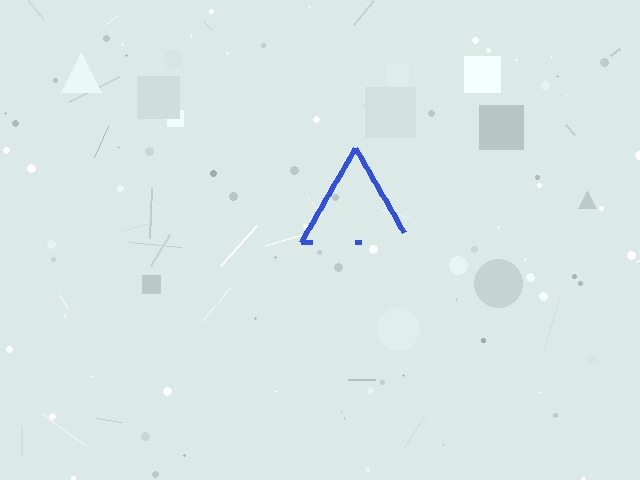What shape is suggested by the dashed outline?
The dashed outline suggests a triangle.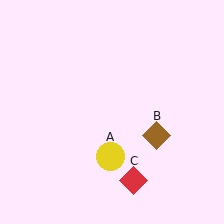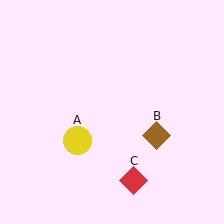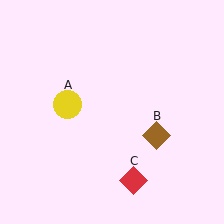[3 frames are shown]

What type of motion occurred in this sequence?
The yellow circle (object A) rotated clockwise around the center of the scene.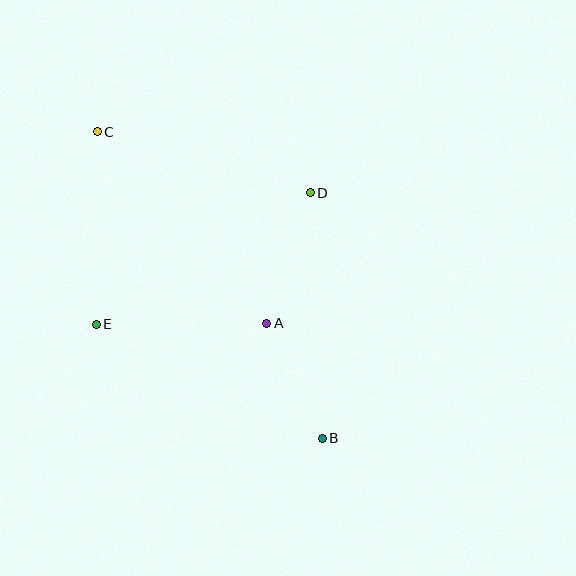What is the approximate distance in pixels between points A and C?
The distance between A and C is approximately 256 pixels.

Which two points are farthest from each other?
Points B and C are farthest from each other.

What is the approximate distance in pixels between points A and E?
The distance between A and E is approximately 170 pixels.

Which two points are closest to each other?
Points A and B are closest to each other.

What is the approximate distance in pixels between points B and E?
The distance between B and E is approximately 253 pixels.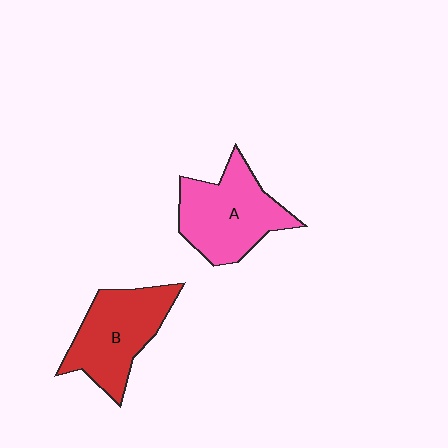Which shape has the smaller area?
Shape B (red).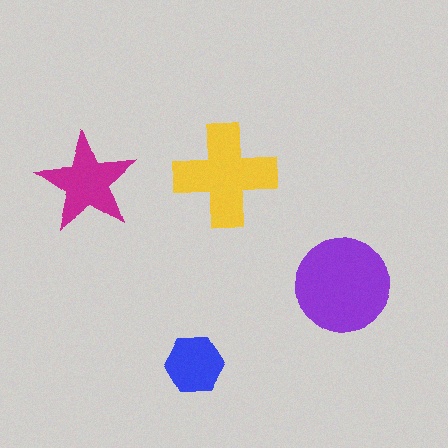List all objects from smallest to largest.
The blue hexagon, the magenta star, the yellow cross, the purple circle.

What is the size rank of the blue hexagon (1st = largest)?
4th.